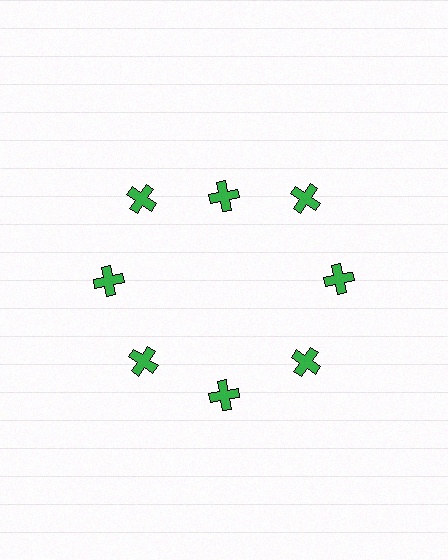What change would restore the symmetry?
The symmetry would be restored by moving it outward, back onto the ring so that all 8 crosses sit at equal angles and equal distance from the center.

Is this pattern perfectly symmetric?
No. The 8 green crosses are arranged in a ring, but one element near the 12 o'clock position is pulled inward toward the center, breaking the 8-fold rotational symmetry.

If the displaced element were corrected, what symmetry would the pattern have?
It would have 8-fold rotational symmetry — the pattern would map onto itself every 45 degrees.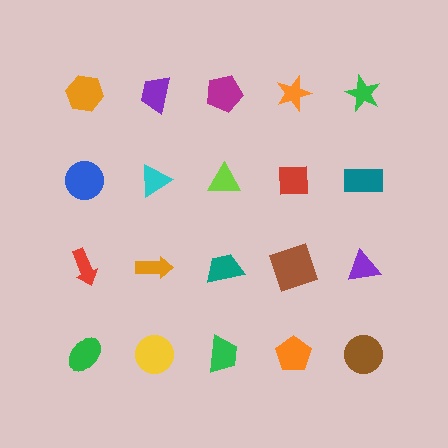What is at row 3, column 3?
A teal trapezoid.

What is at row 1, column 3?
A magenta pentagon.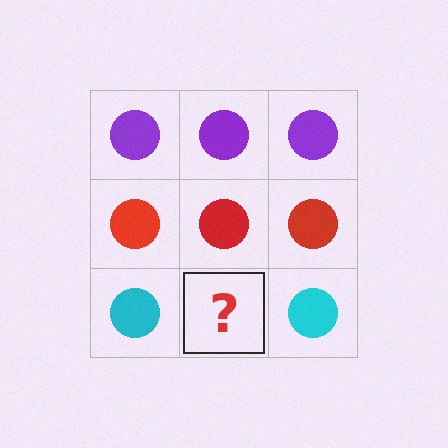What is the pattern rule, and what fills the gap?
The rule is that each row has a consistent color. The gap should be filled with a cyan circle.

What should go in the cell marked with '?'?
The missing cell should contain a cyan circle.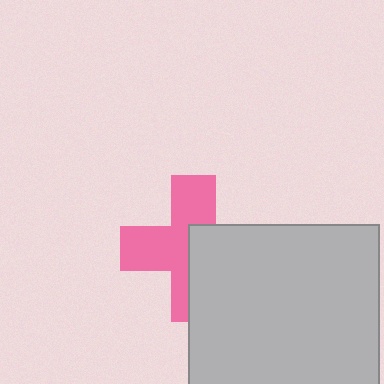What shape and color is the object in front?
The object in front is a light gray square.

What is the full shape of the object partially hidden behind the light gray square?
The partially hidden object is a pink cross.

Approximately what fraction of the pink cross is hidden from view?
Roughly 46% of the pink cross is hidden behind the light gray square.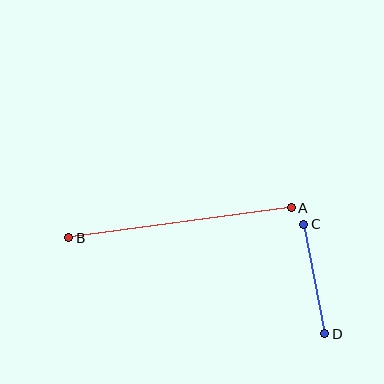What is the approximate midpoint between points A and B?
The midpoint is at approximately (180, 223) pixels.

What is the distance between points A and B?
The distance is approximately 224 pixels.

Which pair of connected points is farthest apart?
Points A and B are farthest apart.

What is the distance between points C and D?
The distance is approximately 111 pixels.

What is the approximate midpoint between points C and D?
The midpoint is at approximately (314, 279) pixels.